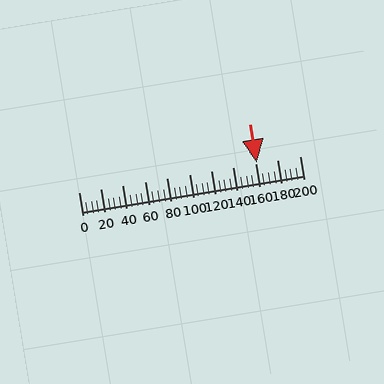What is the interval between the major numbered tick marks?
The major tick marks are spaced 20 units apart.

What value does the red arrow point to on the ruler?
The red arrow points to approximately 161.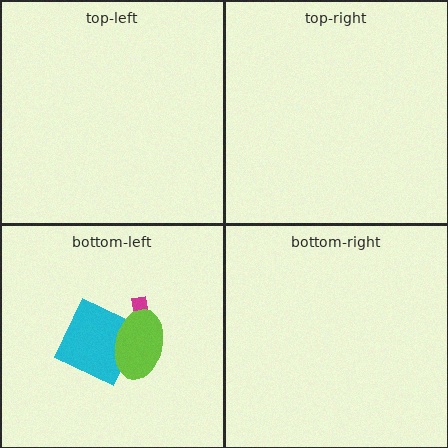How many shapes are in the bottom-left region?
3.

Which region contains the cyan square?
The bottom-left region.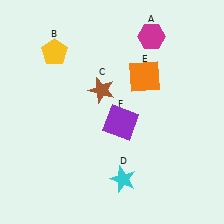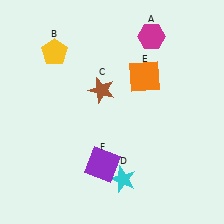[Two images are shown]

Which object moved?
The purple square (F) moved down.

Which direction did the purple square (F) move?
The purple square (F) moved down.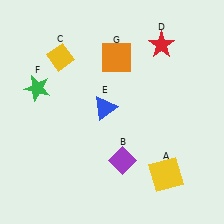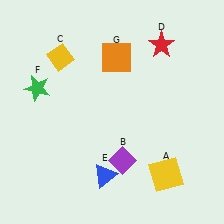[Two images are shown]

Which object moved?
The blue triangle (E) moved down.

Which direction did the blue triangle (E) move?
The blue triangle (E) moved down.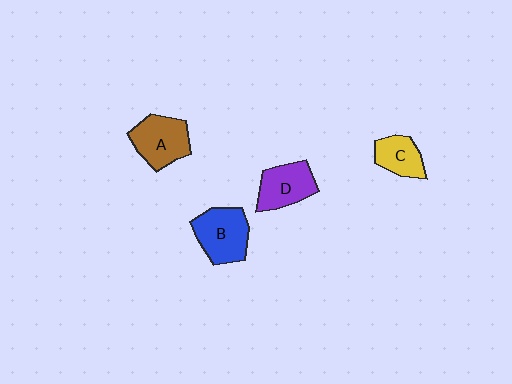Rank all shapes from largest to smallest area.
From largest to smallest: B (blue), A (brown), D (purple), C (yellow).